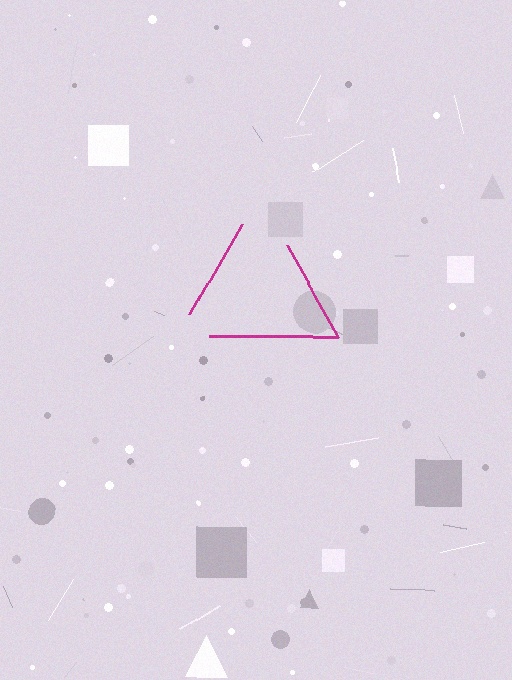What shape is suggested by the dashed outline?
The dashed outline suggests a triangle.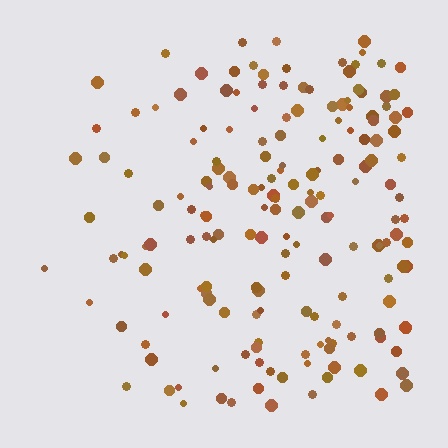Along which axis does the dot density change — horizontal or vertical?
Horizontal.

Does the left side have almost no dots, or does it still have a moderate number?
Still a moderate number, just noticeably fewer than the right.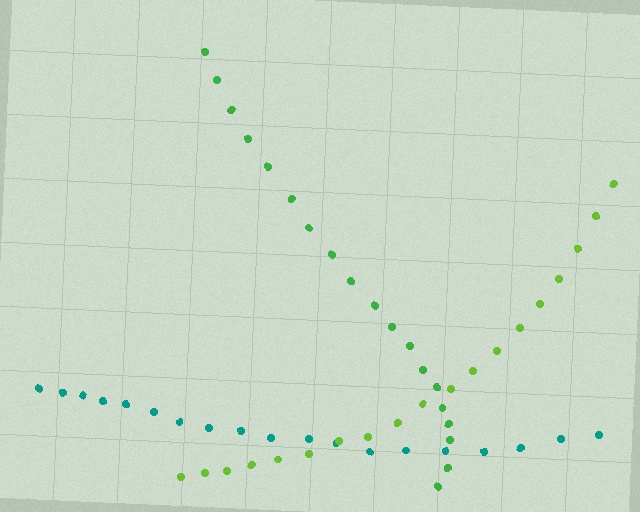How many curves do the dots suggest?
There are 3 distinct paths.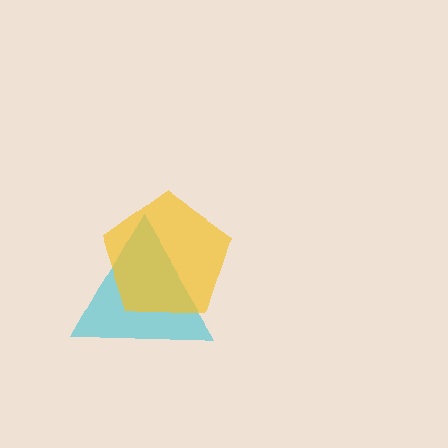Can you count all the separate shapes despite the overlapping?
Yes, there are 2 separate shapes.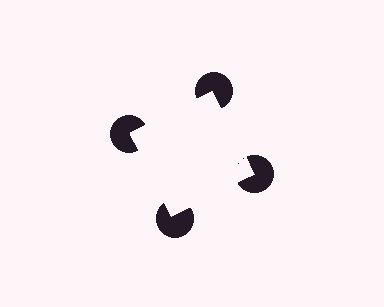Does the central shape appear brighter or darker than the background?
It typically appears slightly brighter than the background, even though no actual brightness change is drawn.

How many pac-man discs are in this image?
There are 4 — one at each vertex of the illusory square.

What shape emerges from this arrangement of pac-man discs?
An illusory square — its edges are inferred from the aligned wedge cuts in the pac-man discs, not physically drawn.